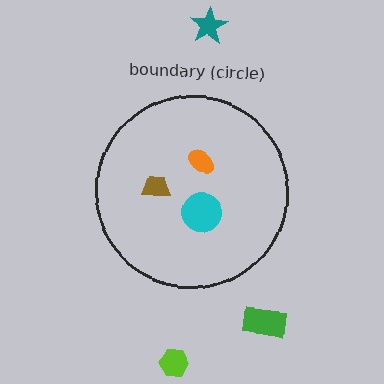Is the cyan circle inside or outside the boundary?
Inside.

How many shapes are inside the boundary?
3 inside, 3 outside.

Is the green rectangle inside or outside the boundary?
Outside.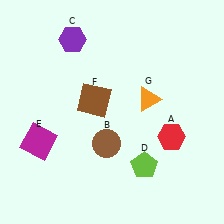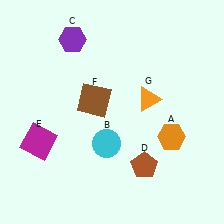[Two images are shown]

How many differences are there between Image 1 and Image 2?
There are 3 differences between the two images.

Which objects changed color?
A changed from red to orange. B changed from brown to cyan. D changed from lime to brown.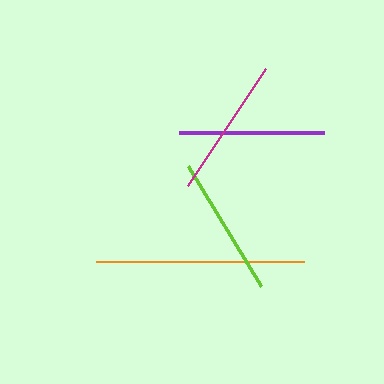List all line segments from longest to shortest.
From longest to shortest: orange, purple, lime, magenta.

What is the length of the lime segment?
The lime segment is approximately 141 pixels long.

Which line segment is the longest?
The orange line is the longest at approximately 209 pixels.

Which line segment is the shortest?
The magenta line is the shortest at approximately 140 pixels.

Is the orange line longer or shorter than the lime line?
The orange line is longer than the lime line.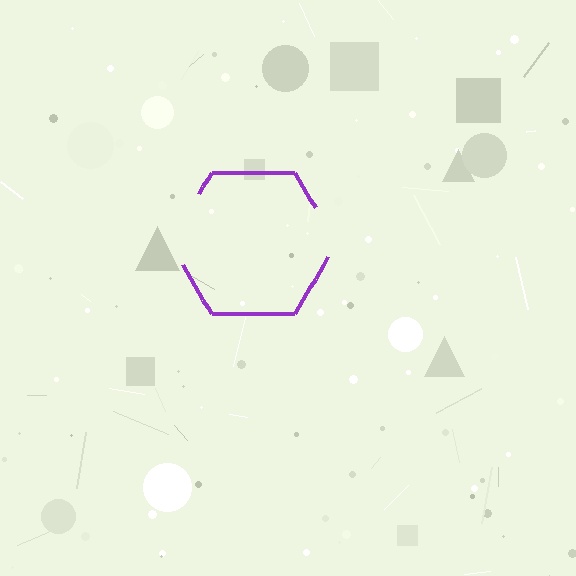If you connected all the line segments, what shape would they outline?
They would outline a hexagon.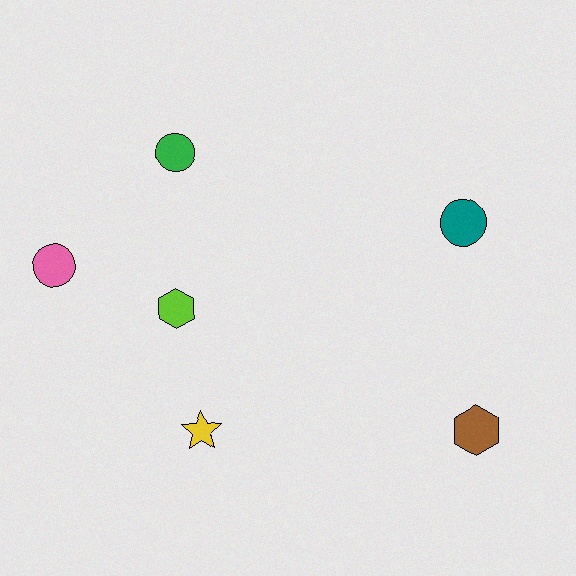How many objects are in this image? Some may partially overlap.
There are 6 objects.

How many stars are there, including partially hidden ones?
There is 1 star.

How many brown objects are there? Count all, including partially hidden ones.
There is 1 brown object.